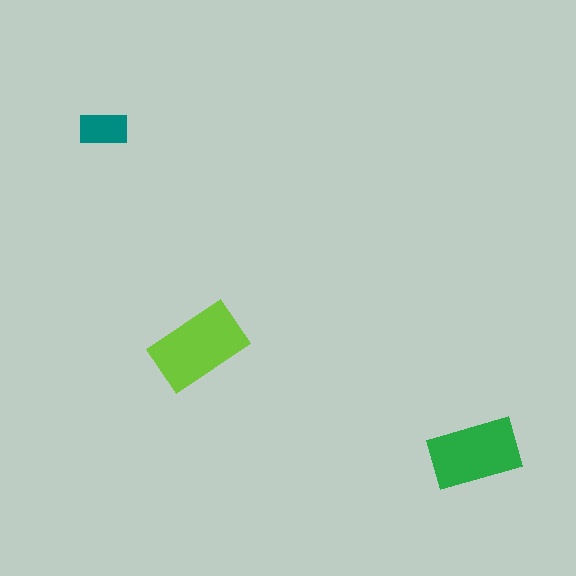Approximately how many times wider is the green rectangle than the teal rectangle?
About 2 times wider.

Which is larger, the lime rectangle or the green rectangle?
The lime one.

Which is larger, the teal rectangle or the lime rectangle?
The lime one.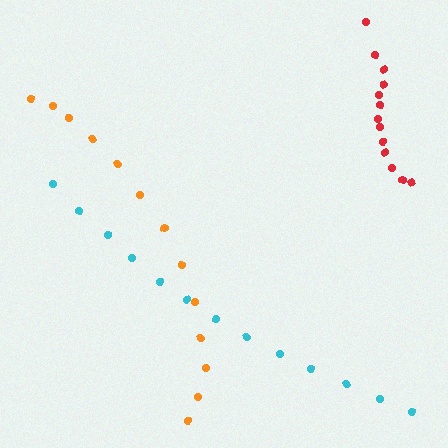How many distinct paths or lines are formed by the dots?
There are 3 distinct paths.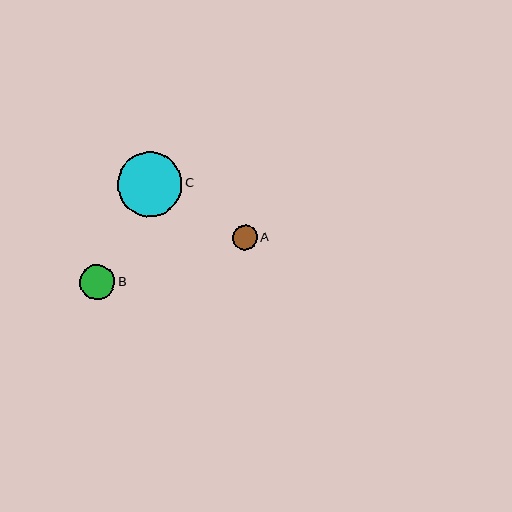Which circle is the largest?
Circle C is the largest with a size of approximately 64 pixels.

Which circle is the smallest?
Circle A is the smallest with a size of approximately 25 pixels.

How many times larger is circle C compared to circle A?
Circle C is approximately 2.6 times the size of circle A.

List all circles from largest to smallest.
From largest to smallest: C, B, A.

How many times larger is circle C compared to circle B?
Circle C is approximately 1.8 times the size of circle B.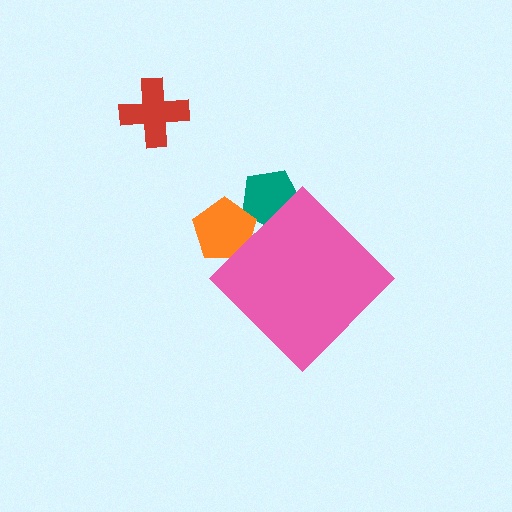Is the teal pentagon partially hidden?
Yes, the teal pentagon is partially hidden behind the pink diamond.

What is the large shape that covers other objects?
A pink diamond.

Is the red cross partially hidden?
No, the red cross is fully visible.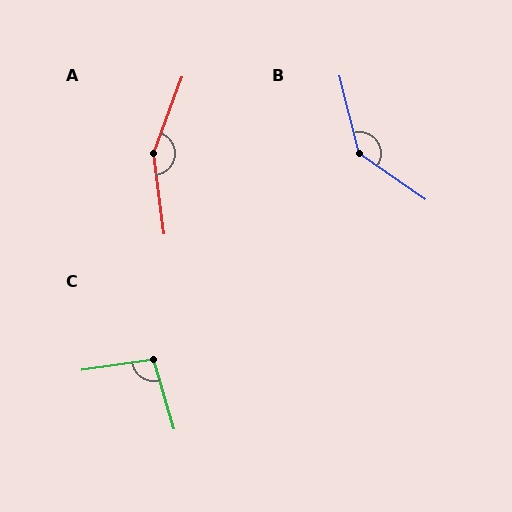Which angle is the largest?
A, at approximately 152 degrees.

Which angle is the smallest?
C, at approximately 98 degrees.